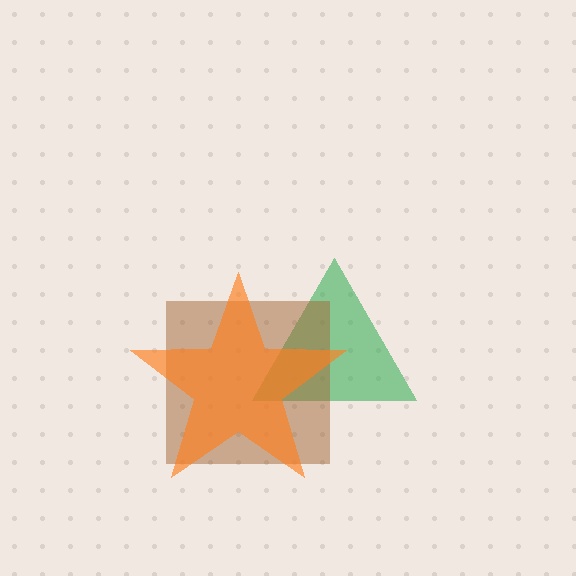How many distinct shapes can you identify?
There are 3 distinct shapes: a green triangle, a brown square, an orange star.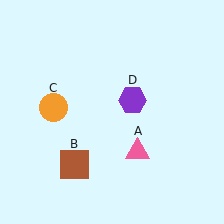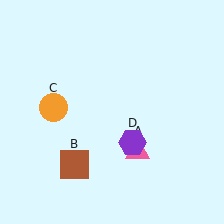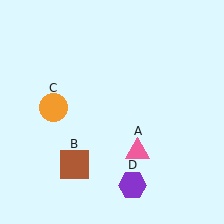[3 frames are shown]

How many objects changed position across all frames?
1 object changed position: purple hexagon (object D).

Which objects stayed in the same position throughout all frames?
Pink triangle (object A) and brown square (object B) and orange circle (object C) remained stationary.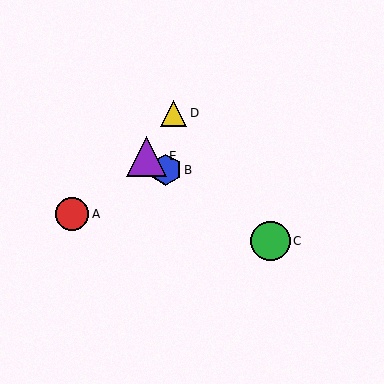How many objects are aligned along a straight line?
3 objects (B, C, E) are aligned along a straight line.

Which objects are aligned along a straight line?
Objects B, C, E are aligned along a straight line.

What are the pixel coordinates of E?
Object E is at (146, 156).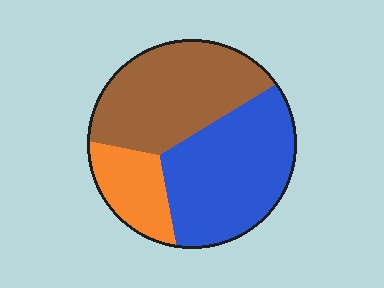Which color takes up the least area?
Orange, at roughly 15%.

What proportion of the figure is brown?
Brown takes up about two fifths (2/5) of the figure.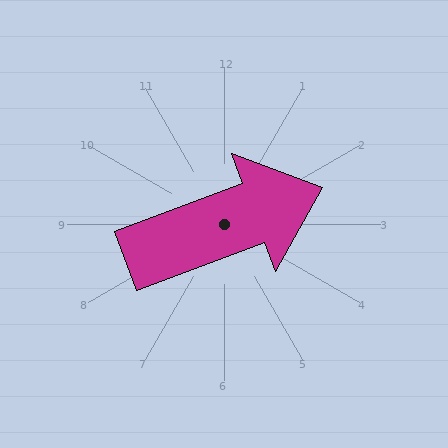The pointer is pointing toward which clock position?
Roughly 2 o'clock.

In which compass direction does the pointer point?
East.